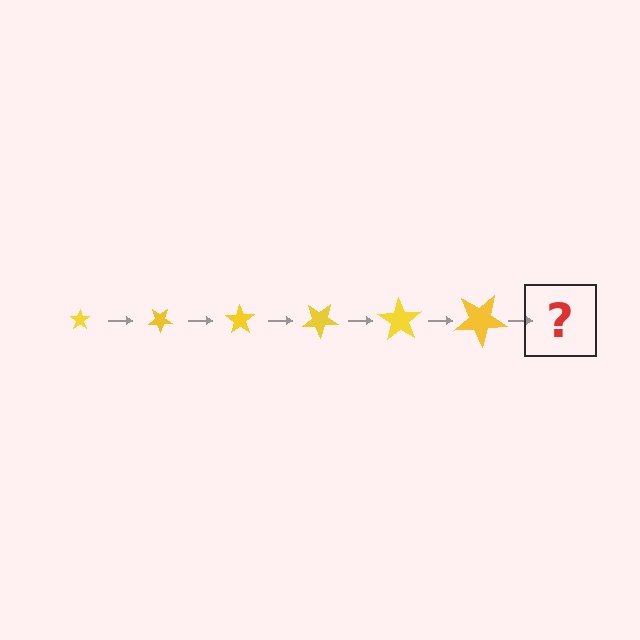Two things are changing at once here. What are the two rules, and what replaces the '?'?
The two rules are that the star grows larger each step and it rotates 35 degrees each step. The '?' should be a star, larger than the previous one and rotated 210 degrees from the start.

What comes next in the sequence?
The next element should be a star, larger than the previous one and rotated 210 degrees from the start.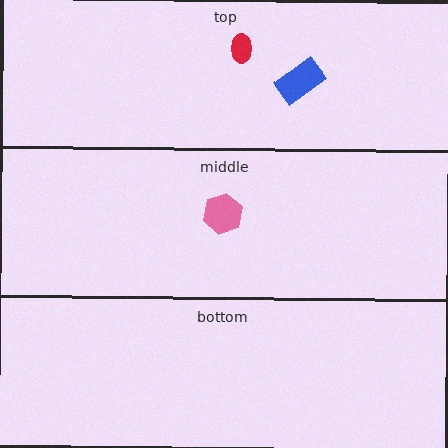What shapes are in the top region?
The blue rectangle, the red ellipse.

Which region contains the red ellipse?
The top region.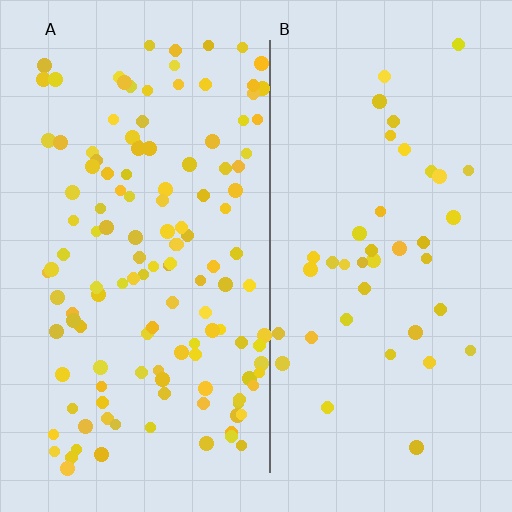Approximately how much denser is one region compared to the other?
Approximately 3.2× — region A over region B.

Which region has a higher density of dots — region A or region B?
A (the left).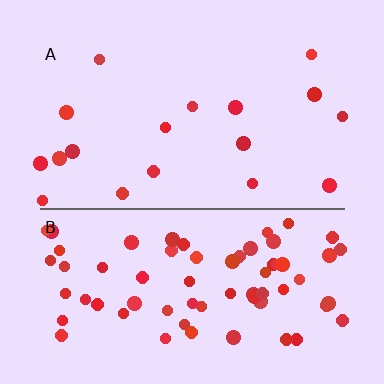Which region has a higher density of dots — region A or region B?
B (the bottom).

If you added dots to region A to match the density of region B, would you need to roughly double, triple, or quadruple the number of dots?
Approximately quadruple.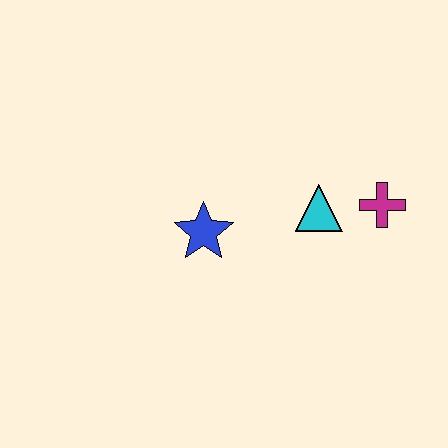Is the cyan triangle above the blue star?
Yes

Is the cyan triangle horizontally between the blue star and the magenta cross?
Yes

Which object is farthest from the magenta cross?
The blue star is farthest from the magenta cross.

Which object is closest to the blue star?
The cyan triangle is closest to the blue star.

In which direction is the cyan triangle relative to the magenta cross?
The cyan triangle is to the left of the magenta cross.